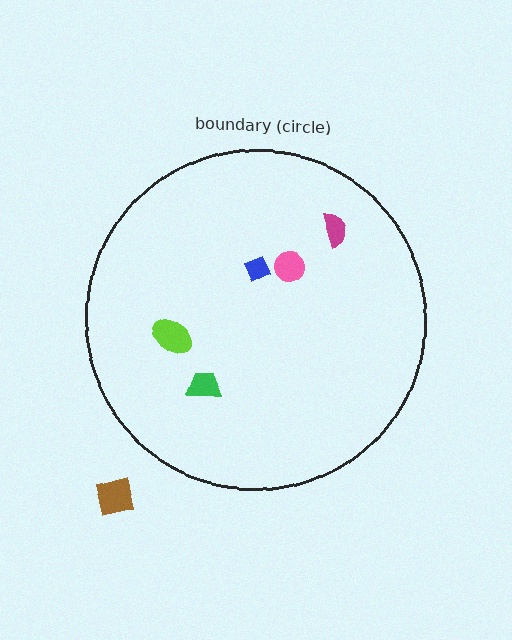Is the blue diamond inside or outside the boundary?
Inside.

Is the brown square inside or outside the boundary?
Outside.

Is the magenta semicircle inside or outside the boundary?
Inside.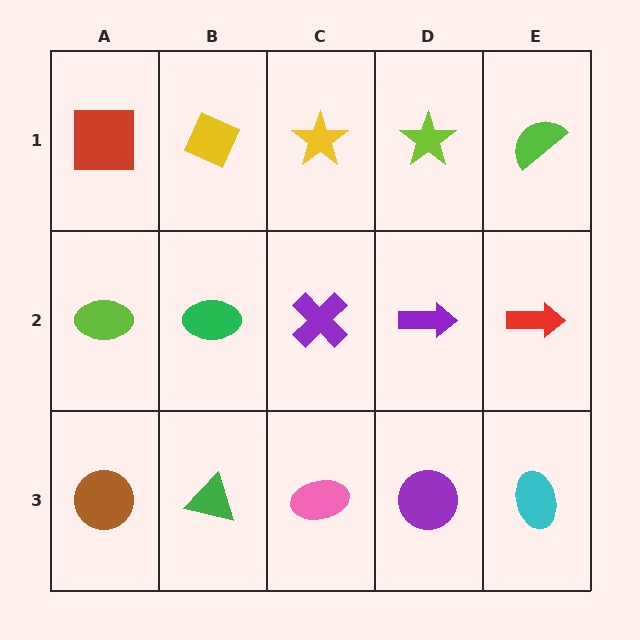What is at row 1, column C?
A yellow star.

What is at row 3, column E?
A cyan ellipse.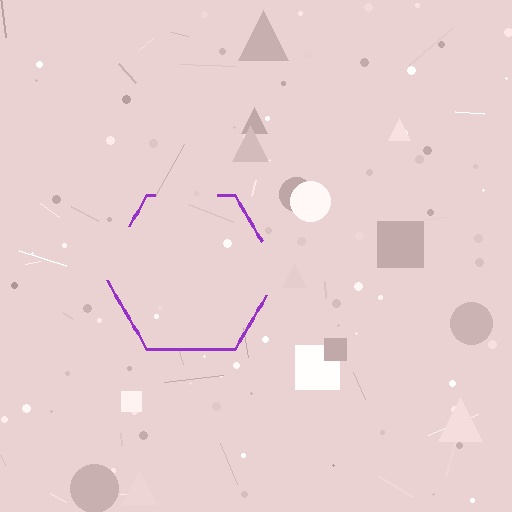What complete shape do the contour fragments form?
The contour fragments form a hexagon.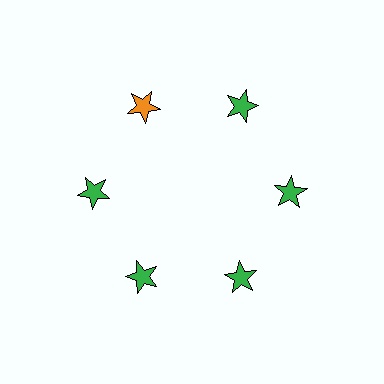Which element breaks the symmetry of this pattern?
The orange star at roughly the 11 o'clock position breaks the symmetry. All other shapes are green stars.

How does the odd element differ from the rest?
It has a different color: orange instead of green.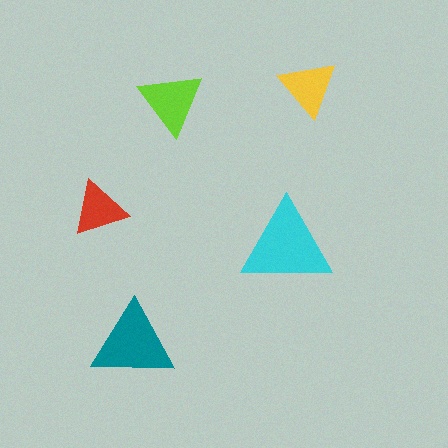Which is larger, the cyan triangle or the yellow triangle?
The cyan one.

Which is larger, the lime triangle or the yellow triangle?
The lime one.